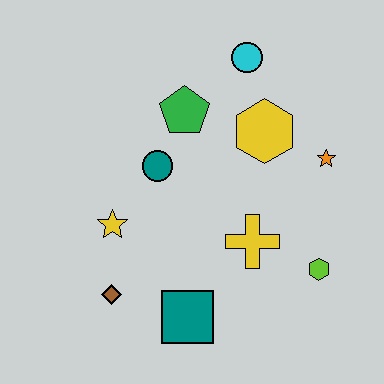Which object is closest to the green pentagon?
The teal circle is closest to the green pentagon.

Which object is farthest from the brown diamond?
The cyan circle is farthest from the brown diamond.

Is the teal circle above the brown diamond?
Yes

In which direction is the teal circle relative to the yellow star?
The teal circle is above the yellow star.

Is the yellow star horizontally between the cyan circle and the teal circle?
No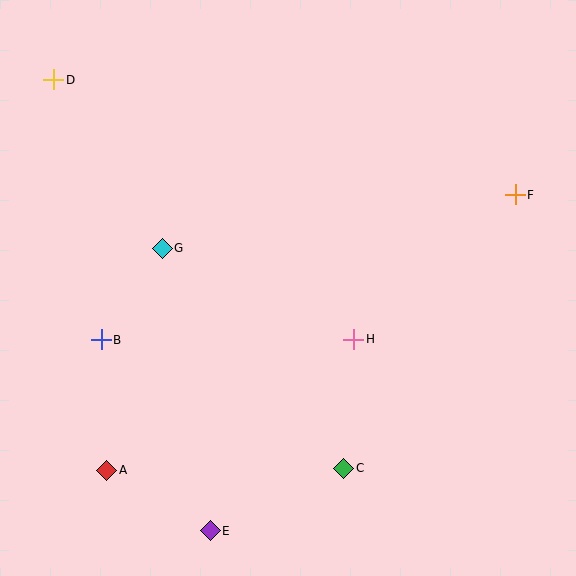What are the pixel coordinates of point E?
Point E is at (210, 531).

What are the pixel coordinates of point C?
Point C is at (344, 468).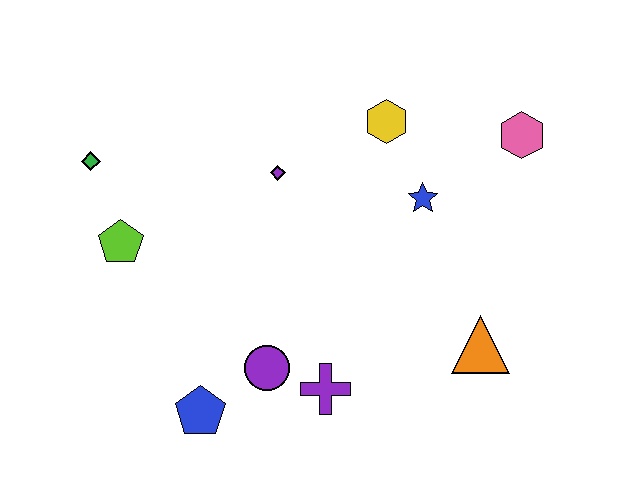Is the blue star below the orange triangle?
No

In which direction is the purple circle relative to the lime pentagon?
The purple circle is to the right of the lime pentagon.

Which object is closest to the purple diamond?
The yellow hexagon is closest to the purple diamond.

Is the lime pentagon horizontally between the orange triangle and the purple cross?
No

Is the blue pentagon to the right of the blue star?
No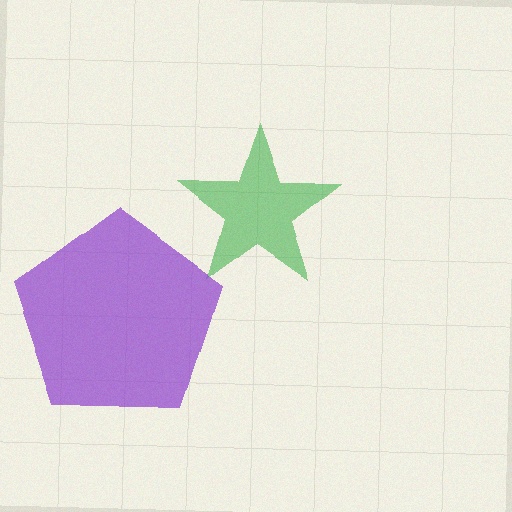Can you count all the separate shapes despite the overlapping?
Yes, there are 2 separate shapes.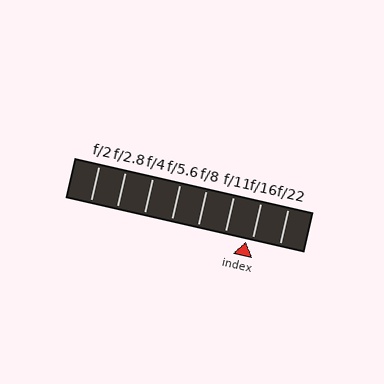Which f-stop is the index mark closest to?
The index mark is closest to f/16.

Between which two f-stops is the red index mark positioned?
The index mark is between f/11 and f/16.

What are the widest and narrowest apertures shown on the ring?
The widest aperture shown is f/2 and the narrowest is f/22.